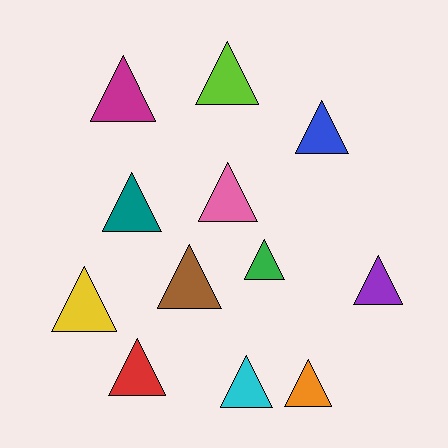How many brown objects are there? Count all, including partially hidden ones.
There is 1 brown object.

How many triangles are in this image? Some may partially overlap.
There are 12 triangles.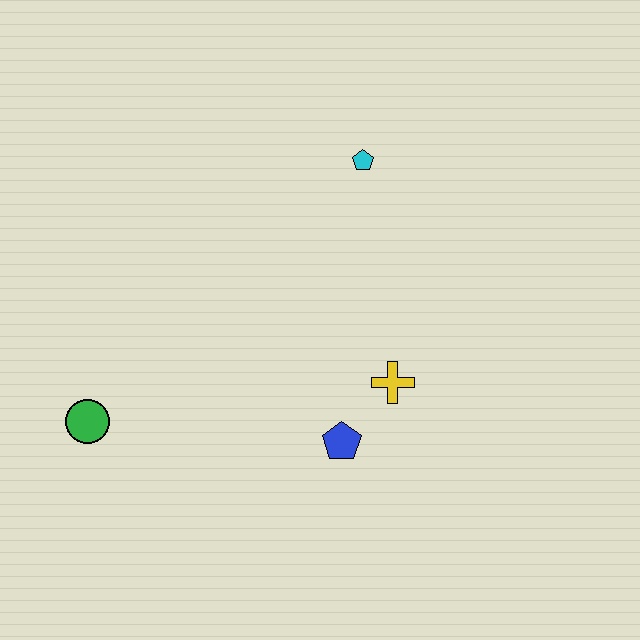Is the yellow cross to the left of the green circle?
No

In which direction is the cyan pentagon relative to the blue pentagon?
The cyan pentagon is above the blue pentagon.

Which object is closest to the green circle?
The blue pentagon is closest to the green circle.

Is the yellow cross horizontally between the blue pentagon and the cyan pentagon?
No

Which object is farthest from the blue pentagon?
The cyan pentagon is farthest from the blue pentagon.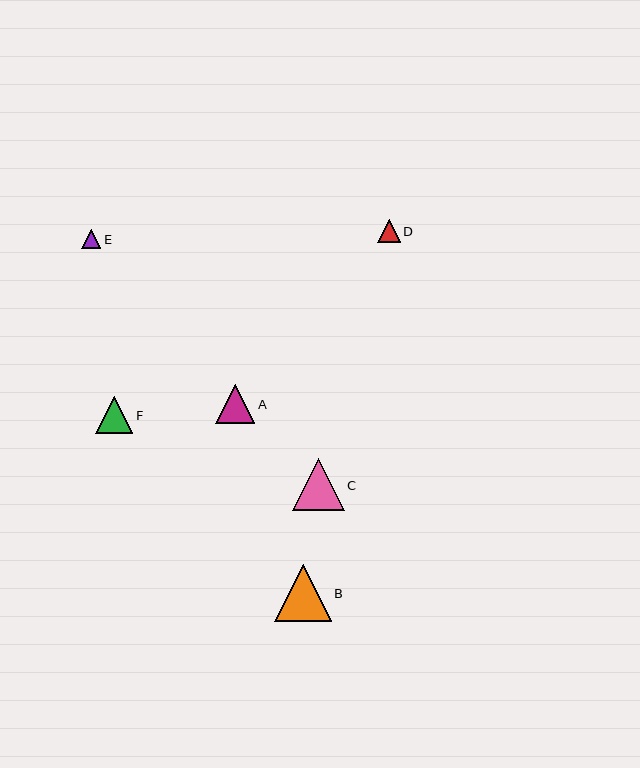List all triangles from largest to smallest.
From largest to smallest: B, C, A, F, D, E.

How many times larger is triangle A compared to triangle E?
Triangle A is approximately 2.1 times the size of triangle E.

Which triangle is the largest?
Triangle B is the largest with a size of approximately 57 pixels.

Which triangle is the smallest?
Triangle E is the smallest with a size of approximately 19 pixels.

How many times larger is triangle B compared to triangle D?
Triangle B is approximately 2.5 times the size of triangle D.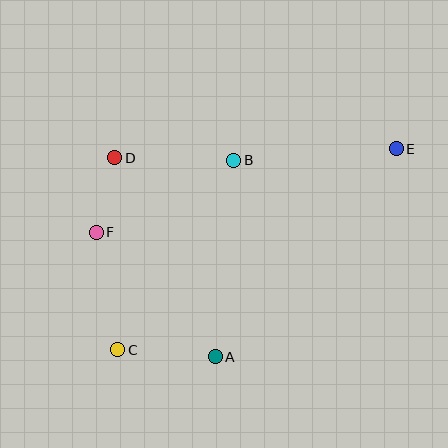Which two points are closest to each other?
Points D and F are closest to each other.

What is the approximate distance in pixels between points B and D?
The distance between B and D is approximately 119 pixels.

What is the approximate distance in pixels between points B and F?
The distance between B and F is approximately 155 pixels.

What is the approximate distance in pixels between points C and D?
The distance between C and D is approximately 192 pixels.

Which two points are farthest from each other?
Points C and E are farthest from each other.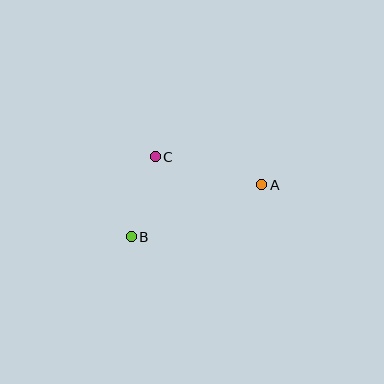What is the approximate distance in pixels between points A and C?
The distance between A and C is approximately 110 pixels.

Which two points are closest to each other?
Points B and C are closest to each other.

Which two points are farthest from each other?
Points A and B are farthest from each other.